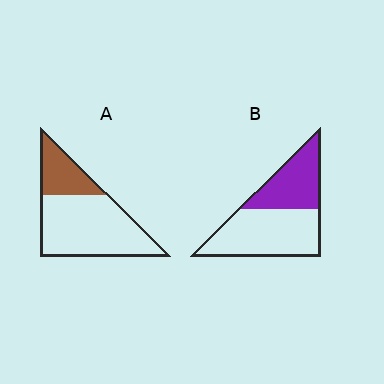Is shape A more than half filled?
No.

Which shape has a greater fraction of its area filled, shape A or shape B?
Shape B.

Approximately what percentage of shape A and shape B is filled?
A is approximately 25% and B is approximately 40%.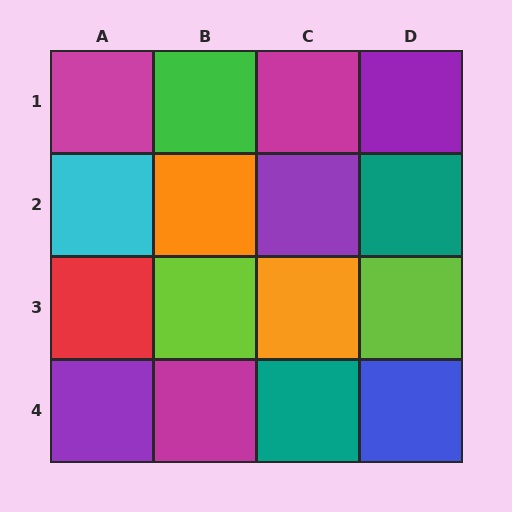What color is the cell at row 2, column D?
Teal.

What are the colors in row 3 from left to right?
Red, lime, orange, lime.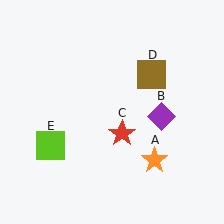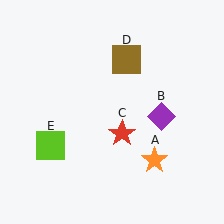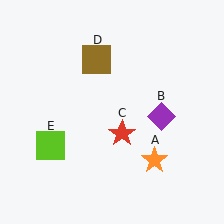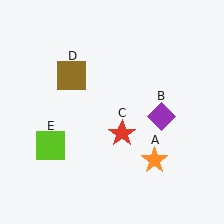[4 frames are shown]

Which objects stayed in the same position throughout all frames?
Orange star (object A) and purple diamond (object B) and red star (object C) and lime square (object E) remained stationary.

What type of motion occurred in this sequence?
The brown square (object D) rotated counterclockwise around the center of the scene.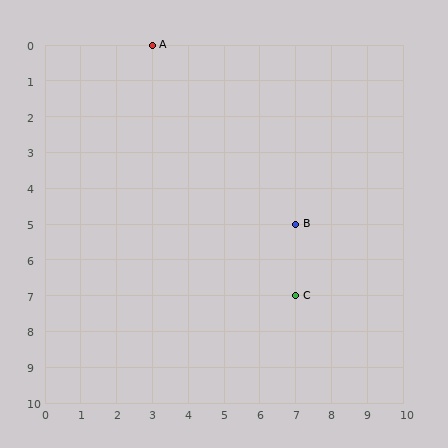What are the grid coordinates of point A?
Point A is at grid coordinates (3, 0).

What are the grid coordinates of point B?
Point B is at grid coordinates (7, 5).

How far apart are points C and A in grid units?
Points C and A are 4 columns and 7 rows apart (about 8.1 grid units diagonally).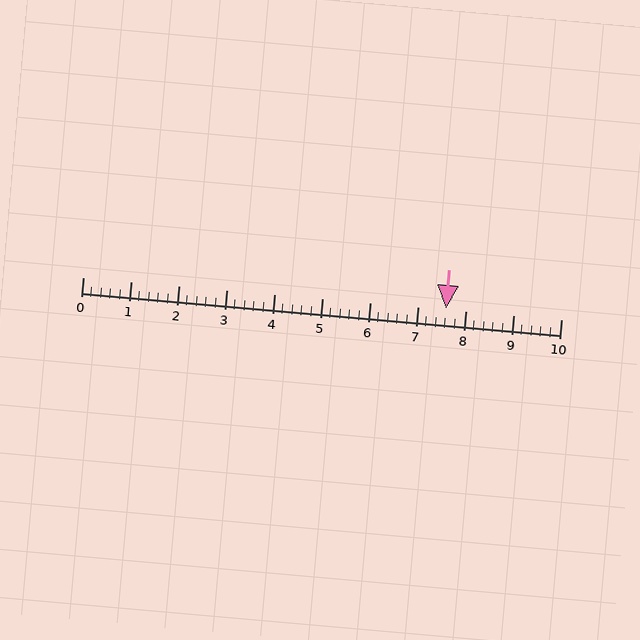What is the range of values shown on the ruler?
The ruler shows values from 0 to 10.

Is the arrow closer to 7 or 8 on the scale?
The arrow is closer to 8.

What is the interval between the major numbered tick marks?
The major tick marks are spaced 1 units apart.